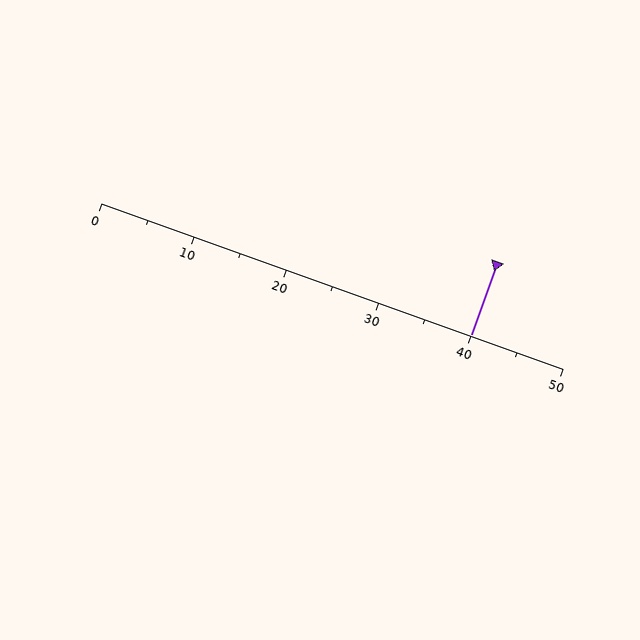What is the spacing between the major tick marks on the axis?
The major ticks are spaced 10 apart.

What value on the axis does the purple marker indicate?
The marker indicates approximately 40.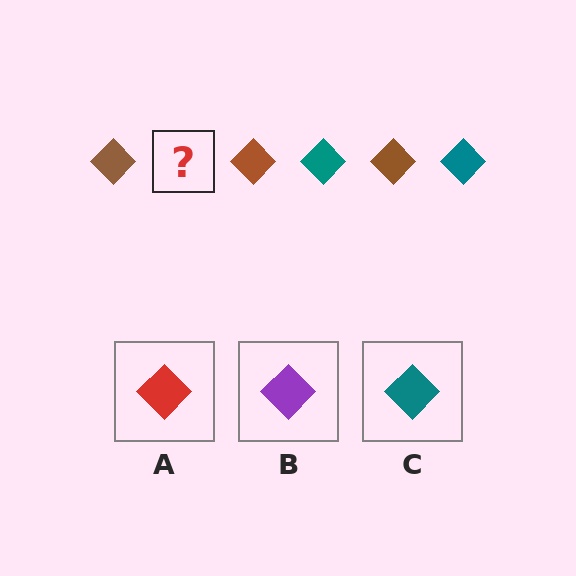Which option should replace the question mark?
Option C.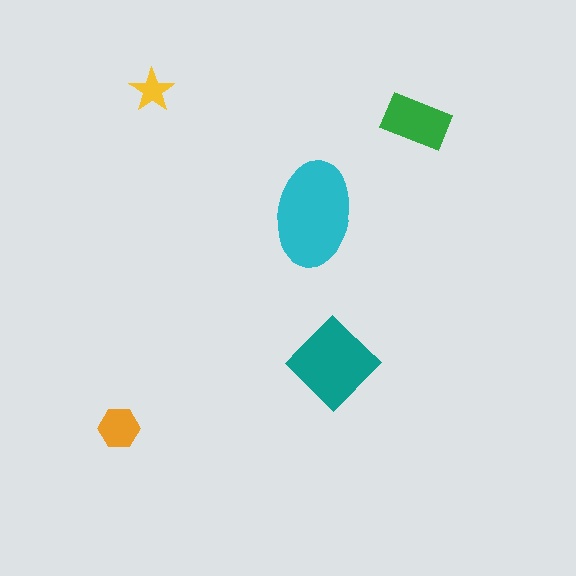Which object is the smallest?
The yellow star.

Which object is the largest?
The cyan ellipse.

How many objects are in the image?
There are 5 objects in the image.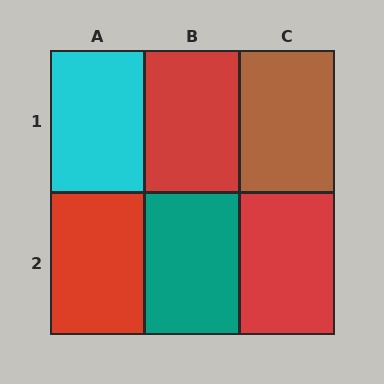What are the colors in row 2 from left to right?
Red, teal, red.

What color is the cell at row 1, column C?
Brown.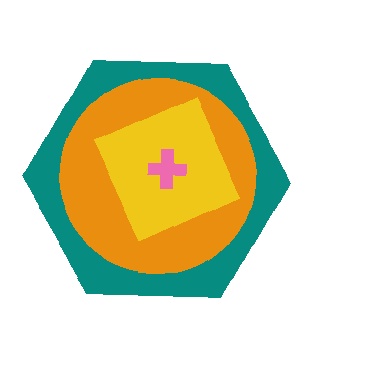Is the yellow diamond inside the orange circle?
Yes.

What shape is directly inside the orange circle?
The yellow diamond.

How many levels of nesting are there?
4.